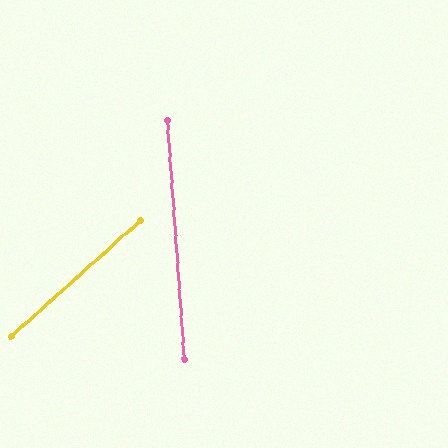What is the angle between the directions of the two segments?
Approximately 52 degrees.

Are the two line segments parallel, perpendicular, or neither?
Neither parallel nor perpendicular — they differ by about 52°.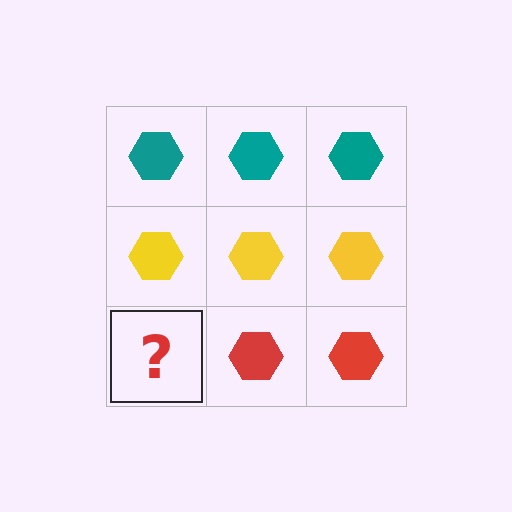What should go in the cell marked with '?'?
The missing cell should contain a red hexagon.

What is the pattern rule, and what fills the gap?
The rule is that each row has a consistent color. The gap should be filled with a red hexagon.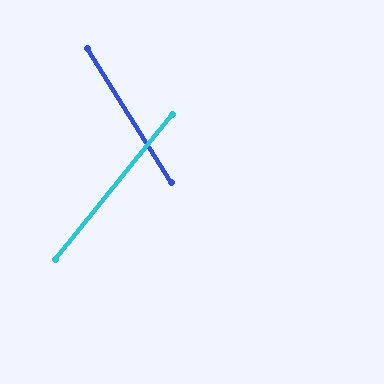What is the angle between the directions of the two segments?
Approximately 71 degrees.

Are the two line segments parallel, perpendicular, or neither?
Neither parallel nor perpendicular — they differ by about 71°.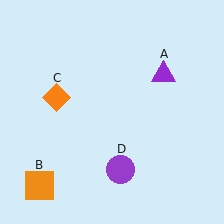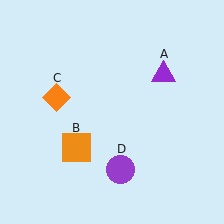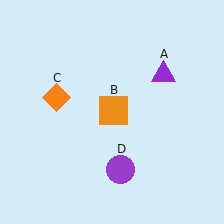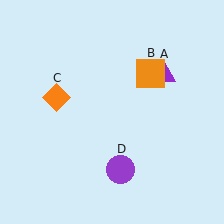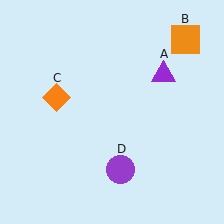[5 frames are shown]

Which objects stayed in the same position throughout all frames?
Purple triangle (object A) and orange diamond (object C) and purple circle (object D) remained stationary.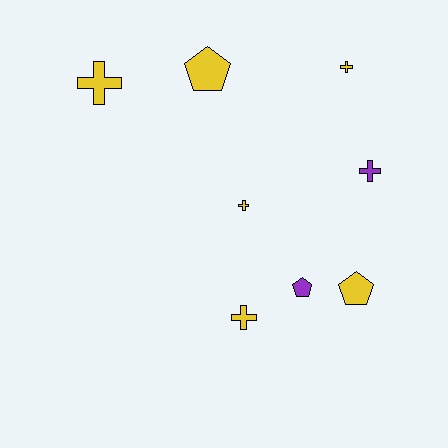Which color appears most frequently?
Yellow, with 6 objects.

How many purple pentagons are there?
There is 1 purple pentagon.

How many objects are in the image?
There are 8 objects.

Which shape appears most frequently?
Cross, with 5 objects.